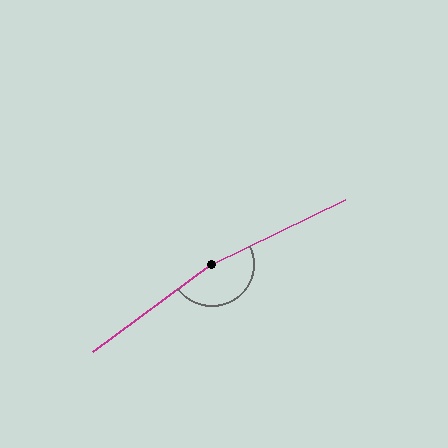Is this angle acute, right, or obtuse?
It is obtuse.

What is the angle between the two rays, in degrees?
Approximately 170 degrees.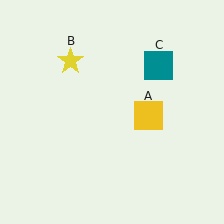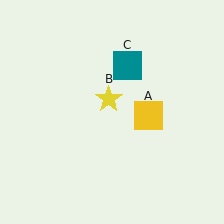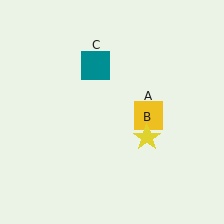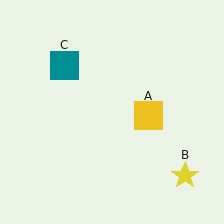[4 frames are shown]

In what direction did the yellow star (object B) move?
The yellow star (object B) moved down and to the right.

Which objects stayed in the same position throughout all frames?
Yellow square (object A) remained stationary.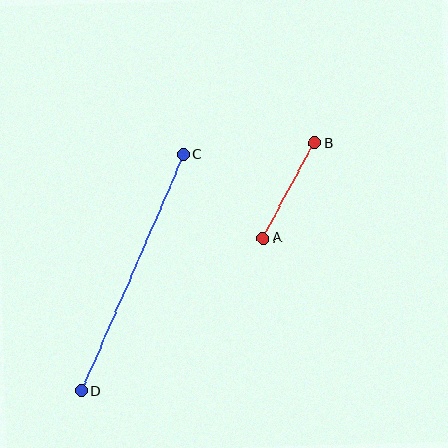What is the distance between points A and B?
The distance is approximately 108 pixels.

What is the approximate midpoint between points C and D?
The midpoint is at approximately (132, 273) pixels.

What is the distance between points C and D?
The distance is approximately 258 pixels.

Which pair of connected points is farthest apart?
Points C and D are farthest apart.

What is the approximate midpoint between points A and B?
The midpoint is at approximately (289, 191) pixels.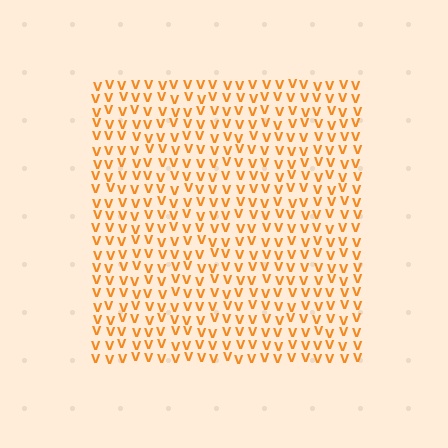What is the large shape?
The large shape is a square.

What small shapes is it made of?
It is made of small letter V's.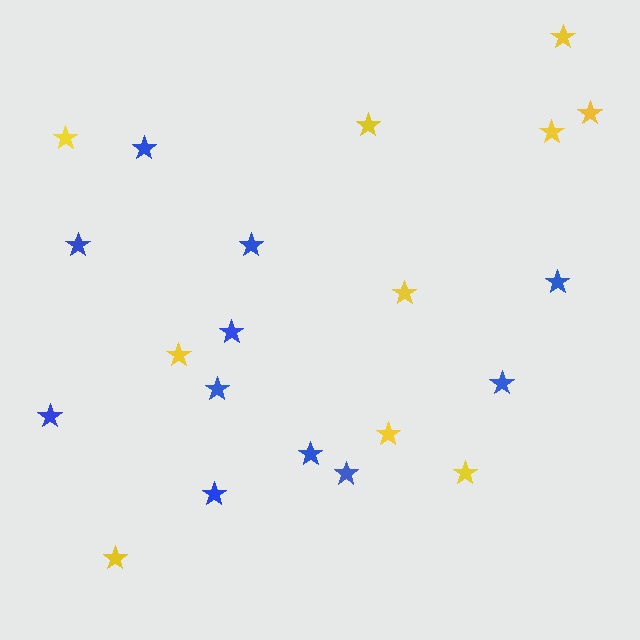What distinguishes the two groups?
There are 2 groups: one group of blue stars (11) and one group of yellow stars (10).